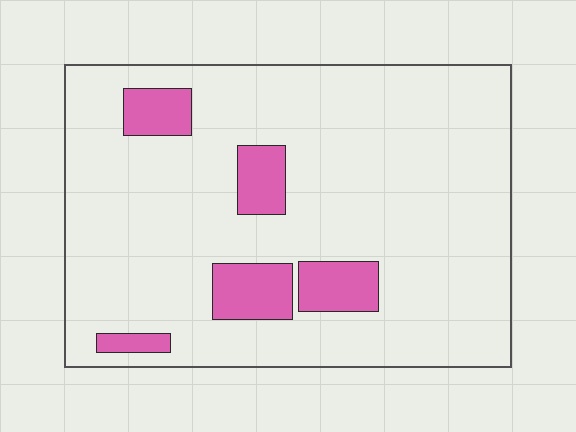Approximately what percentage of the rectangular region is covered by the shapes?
Approximately 10%.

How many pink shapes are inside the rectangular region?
5.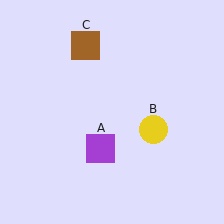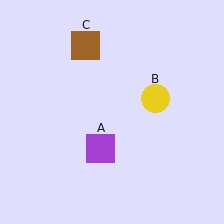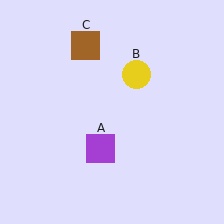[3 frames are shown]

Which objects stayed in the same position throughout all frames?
Purple square (object A) and brown square (object C) remained stationary.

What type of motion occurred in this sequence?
The yellow circle (object B) rotated counterclockwise around the center of the scene.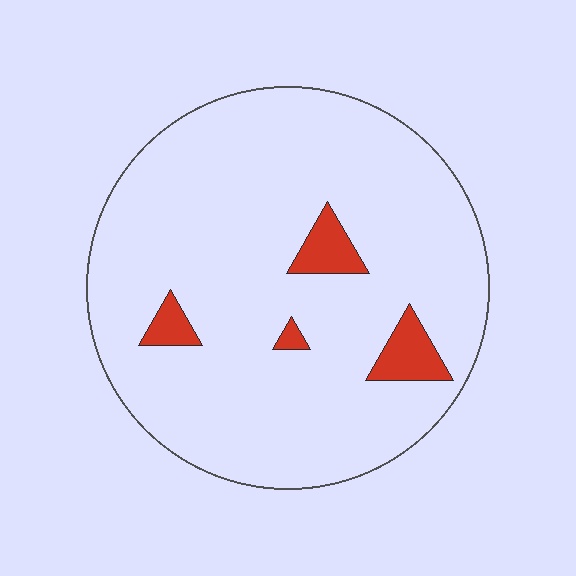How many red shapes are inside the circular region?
4.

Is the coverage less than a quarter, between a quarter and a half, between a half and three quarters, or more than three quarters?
Less than a quarter.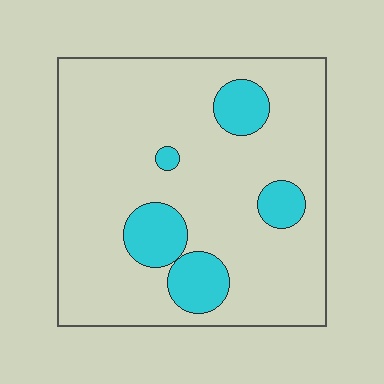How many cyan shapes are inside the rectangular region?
5.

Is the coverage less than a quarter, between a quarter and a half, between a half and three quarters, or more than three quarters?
Less than a quarter.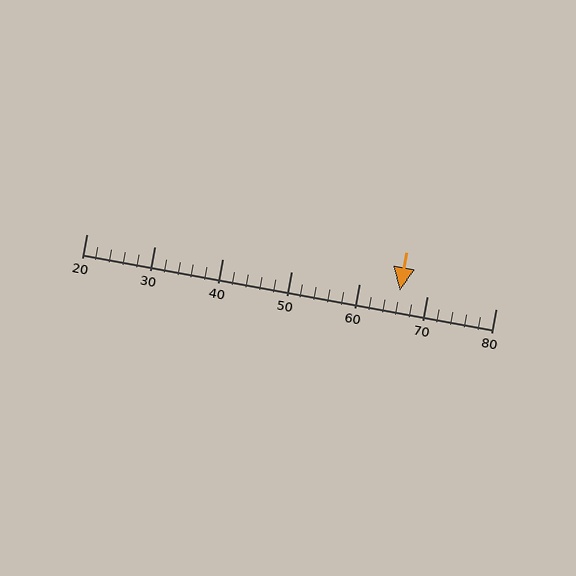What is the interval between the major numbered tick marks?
The major tick marks are spaced 10 units apart.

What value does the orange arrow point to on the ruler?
The orange arrow points to approximately 66.